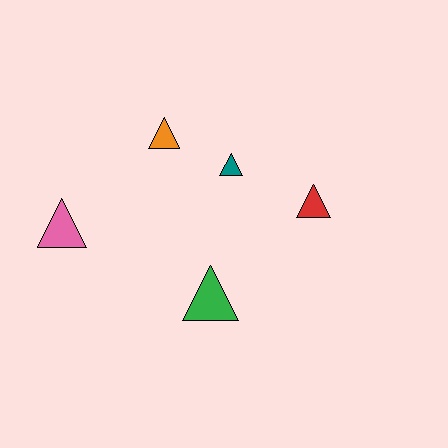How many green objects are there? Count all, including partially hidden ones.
There is 1 green object.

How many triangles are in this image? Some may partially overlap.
There are 5 triangles.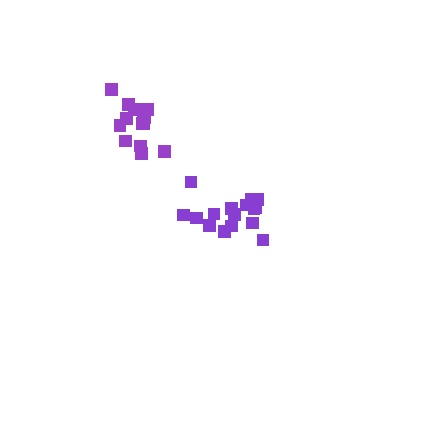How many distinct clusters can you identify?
There are 2 distinct clusters.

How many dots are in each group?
Group 1: 14 dots, Group 2: 16 dots (30 total).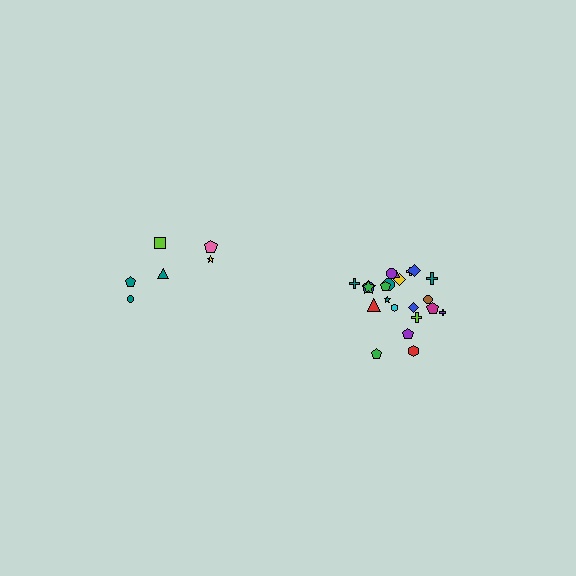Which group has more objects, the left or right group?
The right group.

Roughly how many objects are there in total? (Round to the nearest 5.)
Roughly 30 objects in total.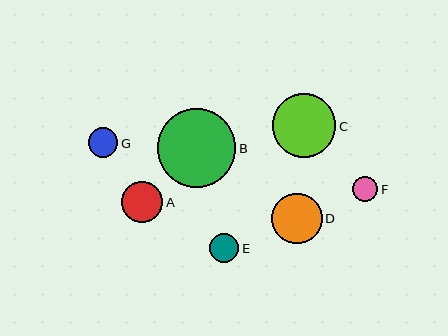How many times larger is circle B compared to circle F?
Circle B is approximately 3.1 times the size of circle F.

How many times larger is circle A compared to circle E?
Circle A is approximately 1.4 times the size of circle E.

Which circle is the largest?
Circle B is the largest with a size of approximately 79 pixels.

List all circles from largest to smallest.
From largest to smallest: B, C, D, A, G, E, F.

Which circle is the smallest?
Circle F is the smallest with a size of approximately 26 pixels.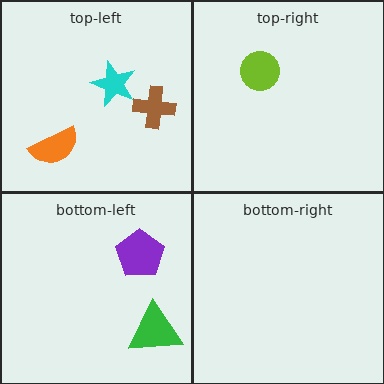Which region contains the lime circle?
The top-right region.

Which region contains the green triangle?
The bottom-left region.